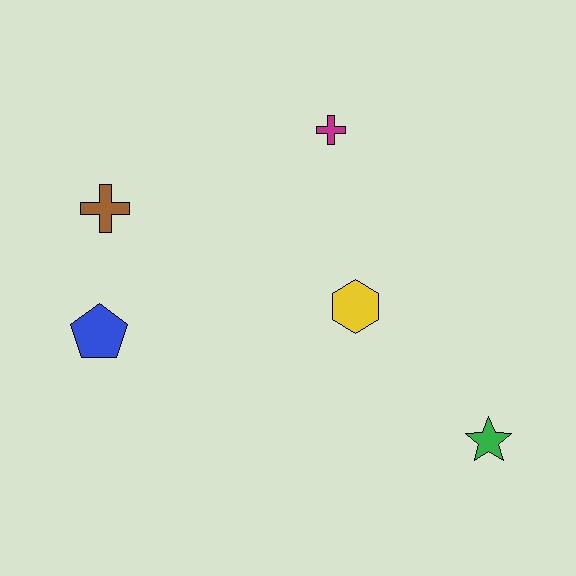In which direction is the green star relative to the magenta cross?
The green star is below the magenta cross.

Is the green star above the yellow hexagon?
No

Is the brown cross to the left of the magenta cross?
Yes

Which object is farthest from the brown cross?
The green star is farthest from the brown cross.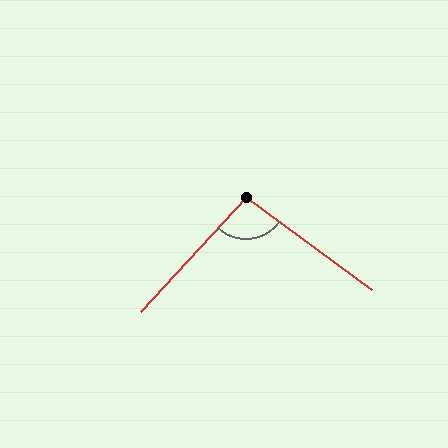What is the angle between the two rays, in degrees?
Approximately 97 degrees.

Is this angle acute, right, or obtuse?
It is obtuse.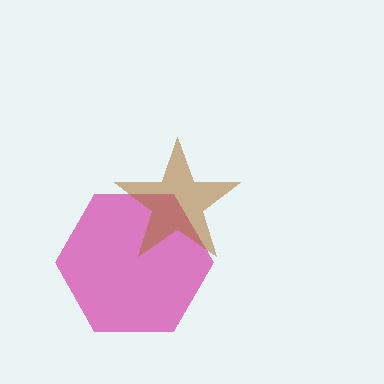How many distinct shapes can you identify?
There are 2 distinct shapes: a magenta hexagon, a brown star.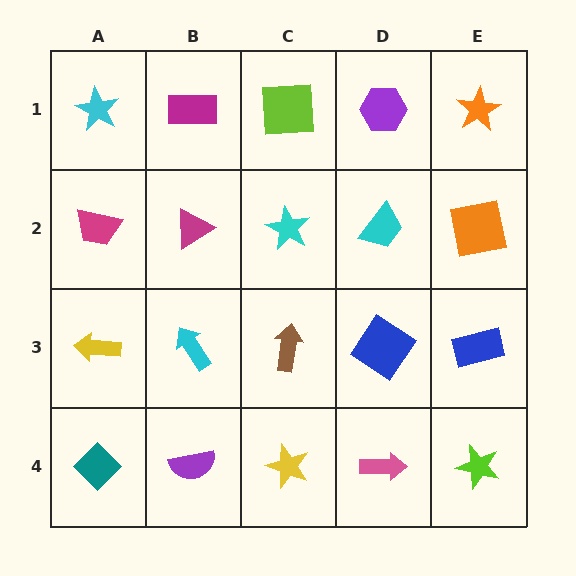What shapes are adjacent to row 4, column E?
A blue rectangle (row 3, column E), a pink arrow (row 4, column D).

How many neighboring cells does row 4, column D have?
3.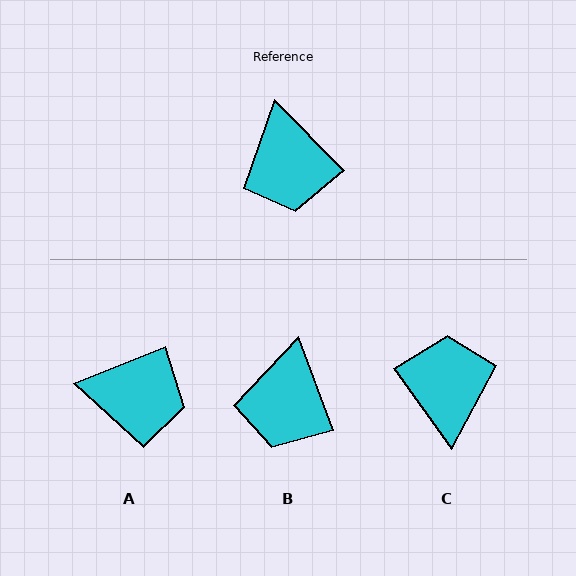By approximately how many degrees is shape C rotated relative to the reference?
Approximately 171 degrees counter-clockwise.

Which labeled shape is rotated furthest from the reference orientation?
C, about 171 degrees away.